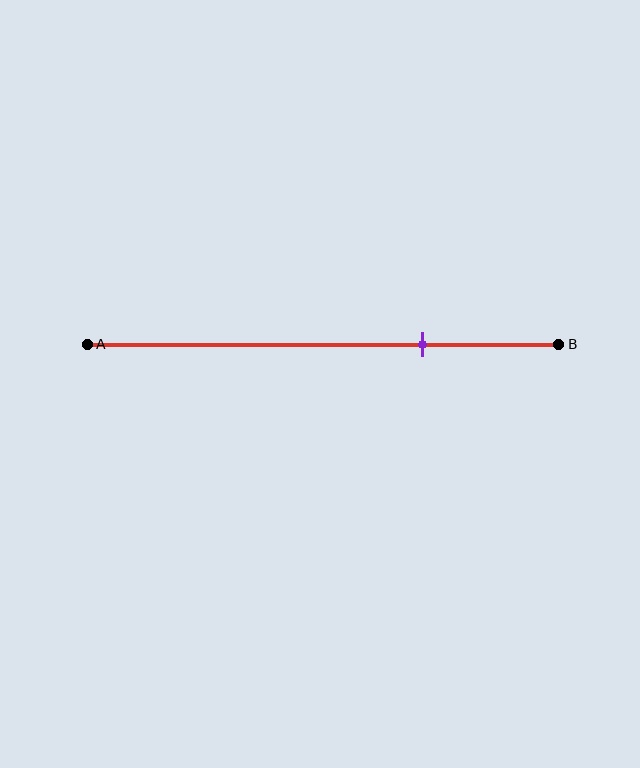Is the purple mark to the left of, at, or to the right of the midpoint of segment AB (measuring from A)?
The purple mark is to the right of the midpoint of segment AB.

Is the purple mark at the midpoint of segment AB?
No, the mark is at about 70% from A, not at the 50% midpoint.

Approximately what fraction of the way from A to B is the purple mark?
The purple mark is approximately 70% of the way from A to B.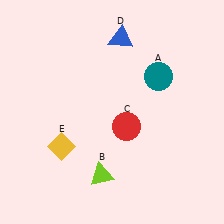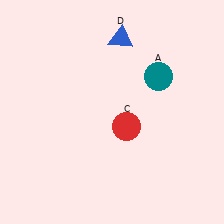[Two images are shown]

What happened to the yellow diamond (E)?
The yellow diamond (E) was removed in Image 2. It was in the bottom-left area of Image 1.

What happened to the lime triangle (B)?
The lime triangle (B) was removed in Image 2. It was in the bottom-left area of Image 1.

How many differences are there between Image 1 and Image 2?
There are 2 differences between the two images.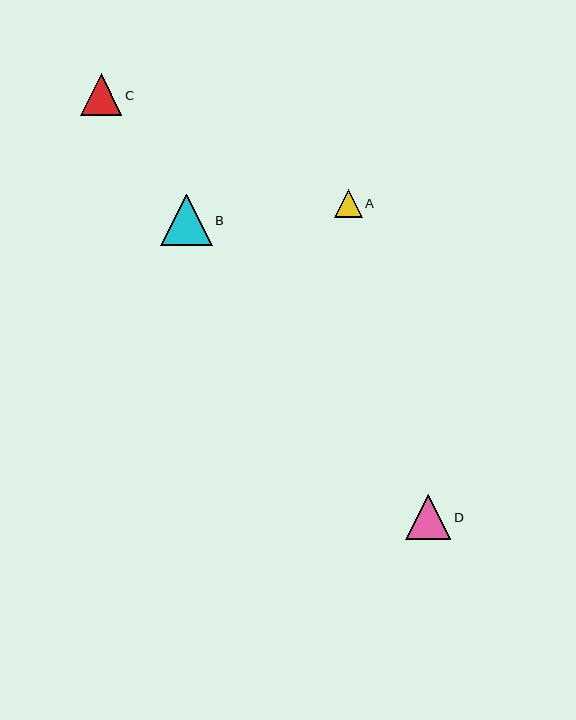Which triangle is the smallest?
Triangle A is the smallest with a size of approximately 28 pixels.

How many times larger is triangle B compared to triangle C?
Triangle B is approximately 1.2 times the size of triangle C.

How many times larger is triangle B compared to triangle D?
Triangle B is approximately 1.1 times the size of triangle D.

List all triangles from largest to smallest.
From largest to smallest: B, D, C, A.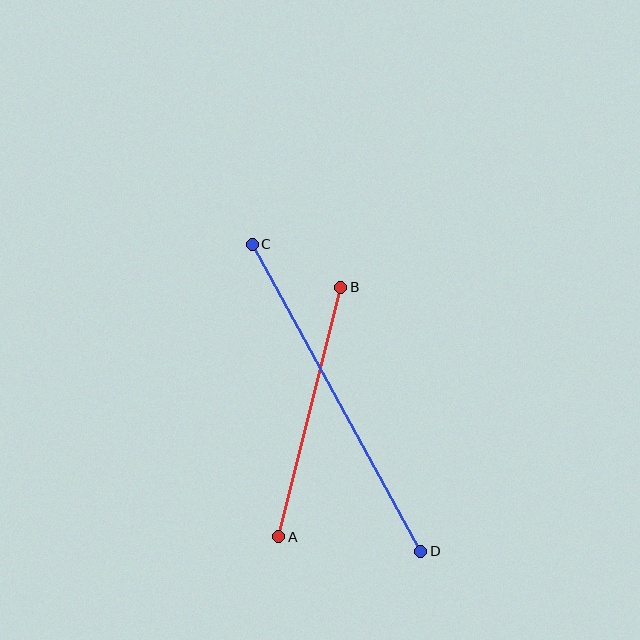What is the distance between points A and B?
The distance is approximately 257 pixels.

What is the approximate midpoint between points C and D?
The midpoint is at approximately (337, 398) pixels.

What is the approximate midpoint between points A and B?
The midpoint is at approximately (310, 412) pixels.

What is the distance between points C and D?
The distance is approximately 350 pixels.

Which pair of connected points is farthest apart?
Points C and D are farthest apart.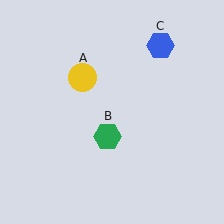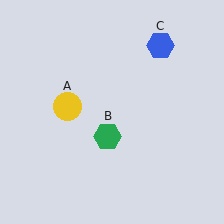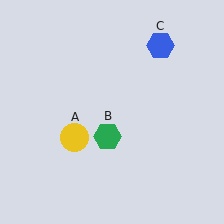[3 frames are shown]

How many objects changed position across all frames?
1 object changed position: yellow circle (object A).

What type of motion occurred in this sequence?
The yellow circle (object A) rotated counterclockwise around the center of the scene.